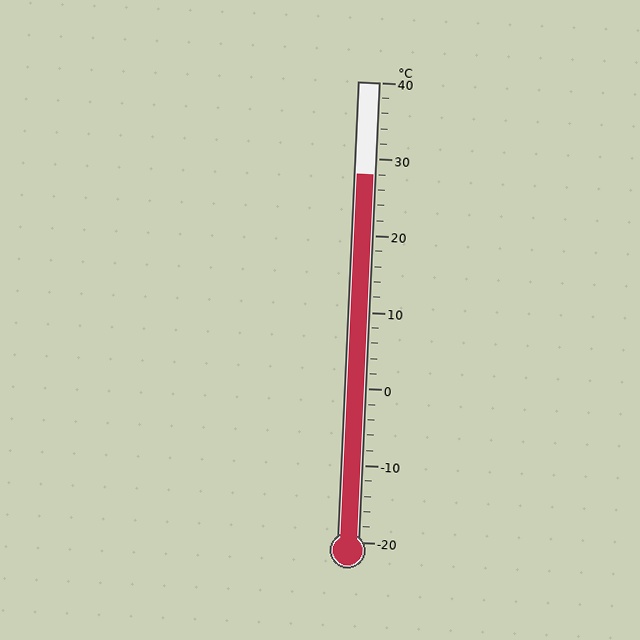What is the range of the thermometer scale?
The thermometer scale ranges from -20°C to 40°C.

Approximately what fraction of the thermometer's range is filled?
The thermometer is filled to approximately 80% of its range.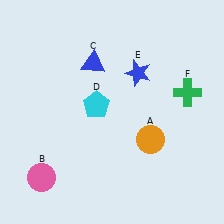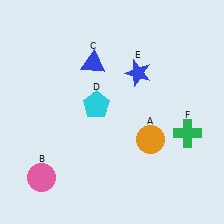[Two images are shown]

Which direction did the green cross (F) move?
The green cross (F) moved down.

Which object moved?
The green cross (F) moved down.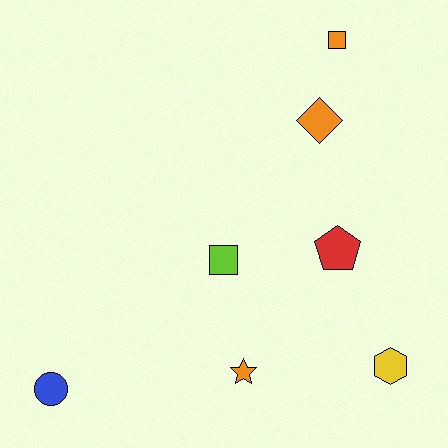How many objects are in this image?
There are 7 objects.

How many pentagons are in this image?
There is 1 pentagon.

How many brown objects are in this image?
There are no brown objects.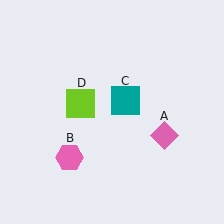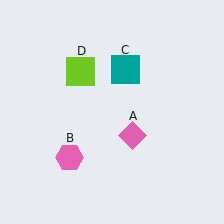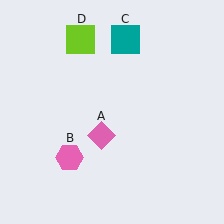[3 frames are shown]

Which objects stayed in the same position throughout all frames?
Pink hexagon (object B) remained stationary.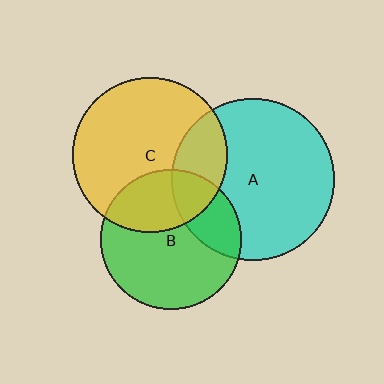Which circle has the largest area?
Circle A (cyan).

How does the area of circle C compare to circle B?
Approximately 1.2 times.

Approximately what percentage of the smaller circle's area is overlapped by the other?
Approximately 35%.